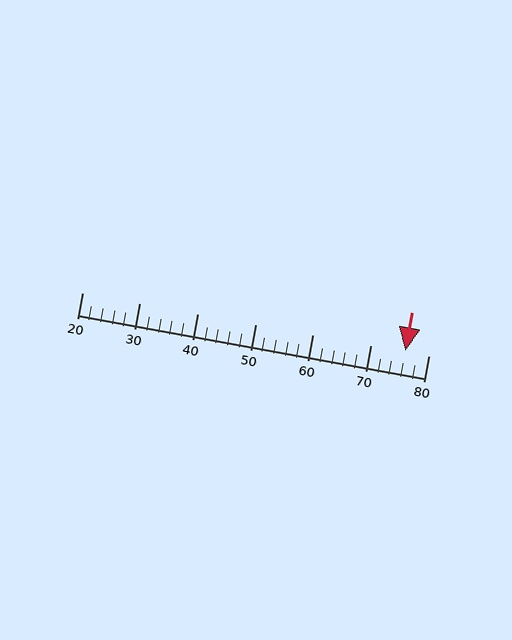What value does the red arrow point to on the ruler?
The red arrow points to approximately 76.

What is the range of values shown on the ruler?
The ruler shows values from 20 to 80.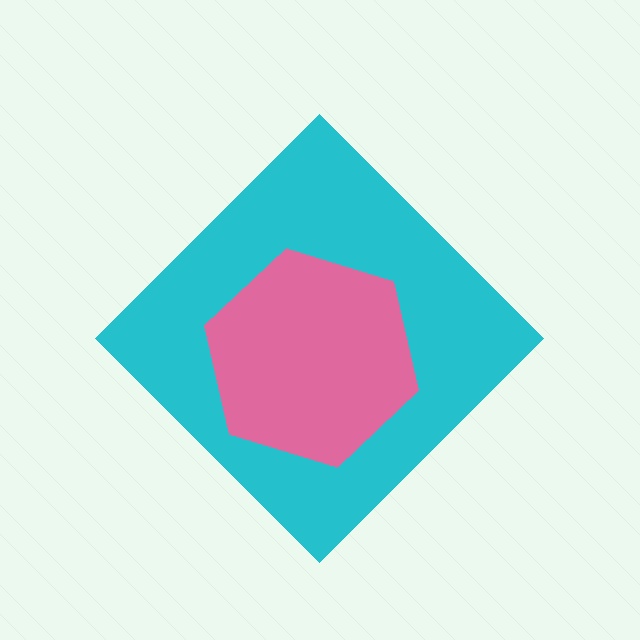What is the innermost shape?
The pink hexagon.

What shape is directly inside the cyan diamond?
The pink hexagon.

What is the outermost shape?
The cyan diamond.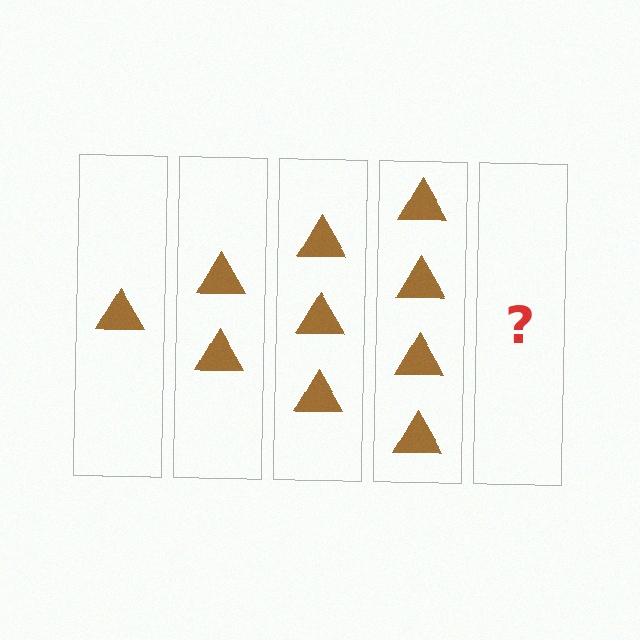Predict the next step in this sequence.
The next step is 5 triangles.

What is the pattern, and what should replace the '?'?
The pattern is that each step adds one more triangle. The '?' should be 5 triangles.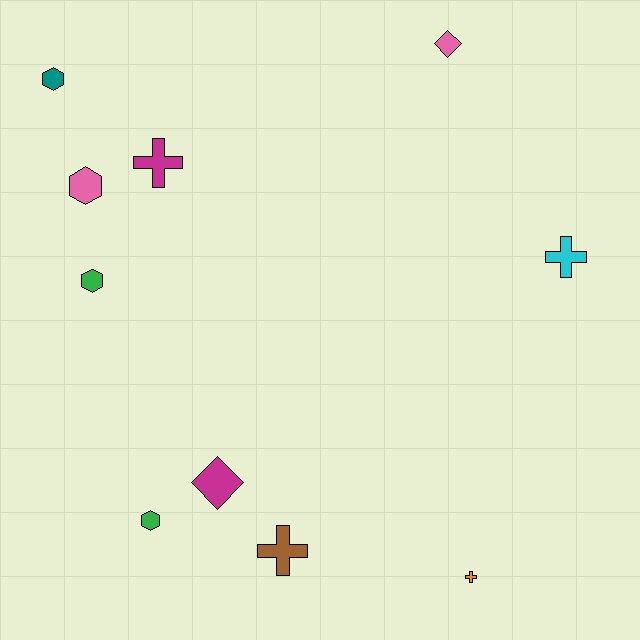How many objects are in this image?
There are 10 objects.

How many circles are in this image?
There are no circles.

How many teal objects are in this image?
There is 1 teal object.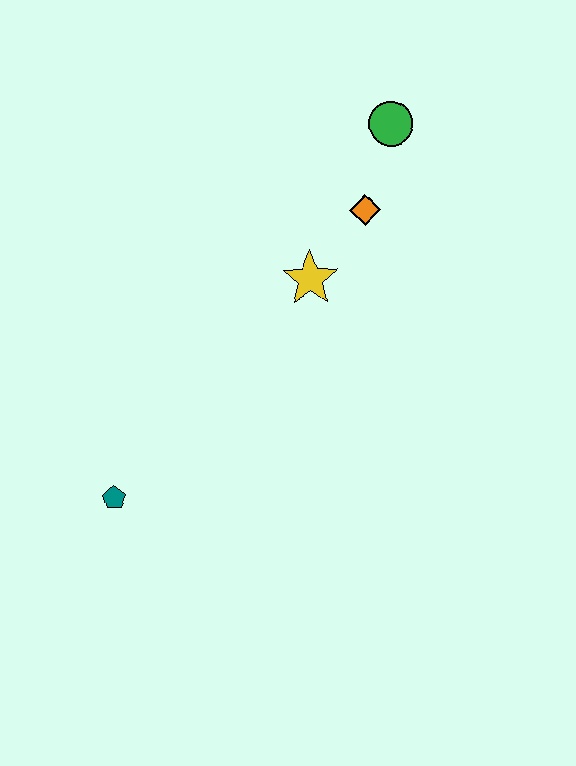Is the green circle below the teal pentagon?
No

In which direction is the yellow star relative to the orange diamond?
The yellow star is below the orange diamond.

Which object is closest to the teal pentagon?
The yellow star is closest to the teal pentagon.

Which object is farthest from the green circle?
The teal pentagon is farthest from the green circle.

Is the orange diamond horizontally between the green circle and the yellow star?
Yes